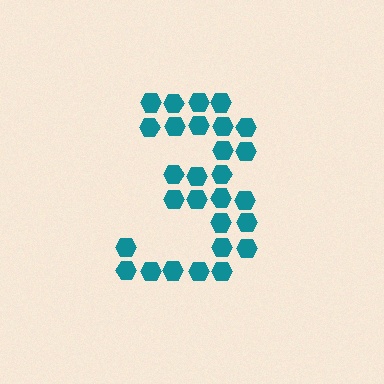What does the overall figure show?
The overall figure shows the digit 3.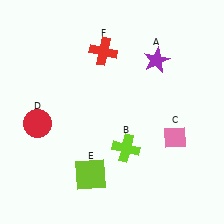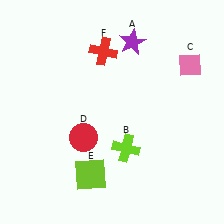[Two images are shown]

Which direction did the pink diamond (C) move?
The pink diamond (C) moved up.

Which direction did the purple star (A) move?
The purple star (A) moved left.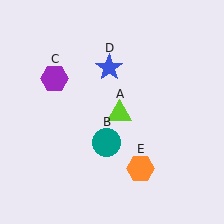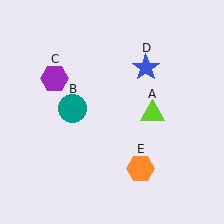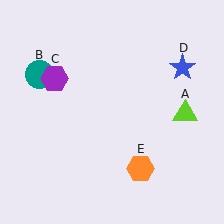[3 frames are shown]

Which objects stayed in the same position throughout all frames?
Purple hexagon (object C) and orange hexagon (object E) remained stationary.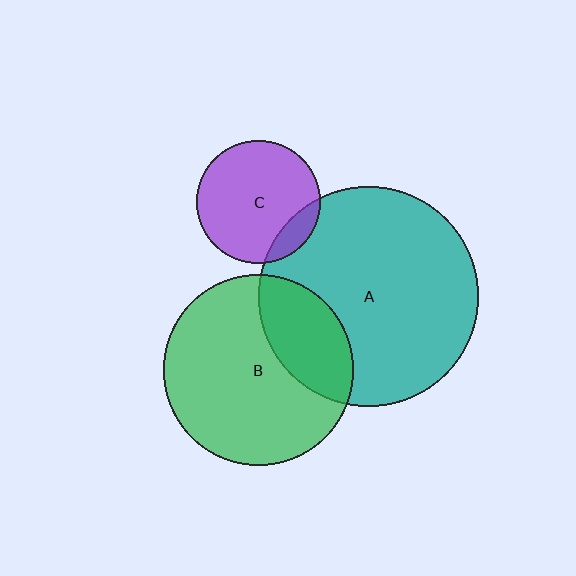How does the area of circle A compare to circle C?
Approximately 3.2 times.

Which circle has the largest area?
Circle A (teal).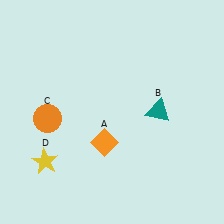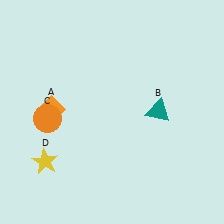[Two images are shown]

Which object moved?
The orange diamond (A) moved left.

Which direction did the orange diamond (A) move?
The orange diamond (A) moved left.